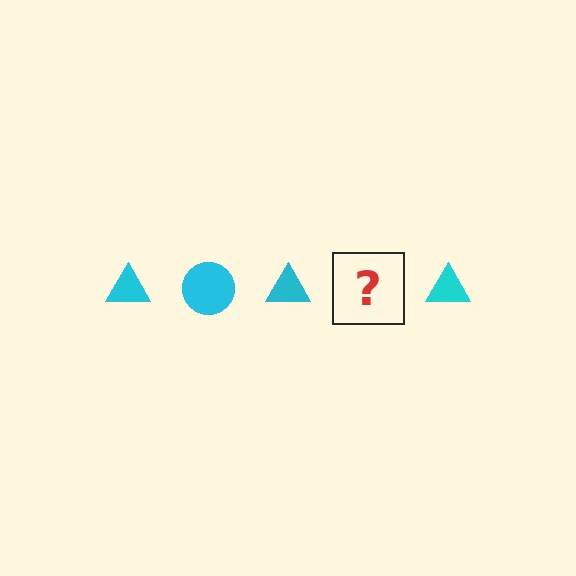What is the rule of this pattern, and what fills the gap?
The rule is that the pattern cycles through triangle, circle shapes in cyan. The gap should be filled with a cyan circle.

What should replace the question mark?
The question mark should be replaced with a cyan circle.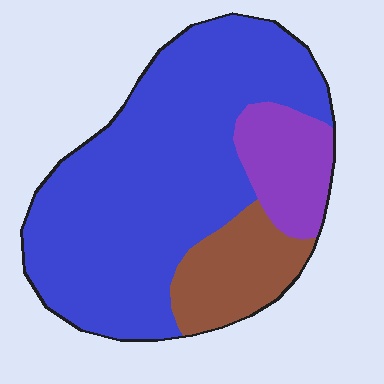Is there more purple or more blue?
Blue.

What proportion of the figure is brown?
Brown covers about 15% of the figure.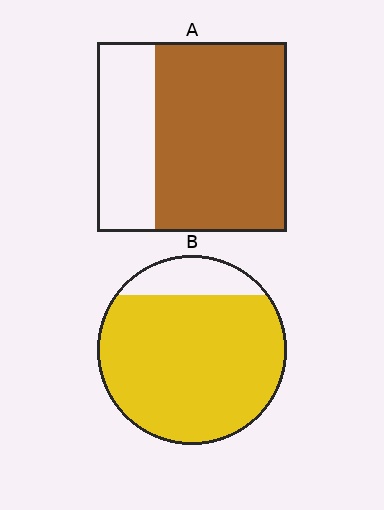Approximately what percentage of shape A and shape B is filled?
A is approximately 70% and B is approximately 85%.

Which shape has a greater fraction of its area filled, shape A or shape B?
Shape B.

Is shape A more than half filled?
Yes.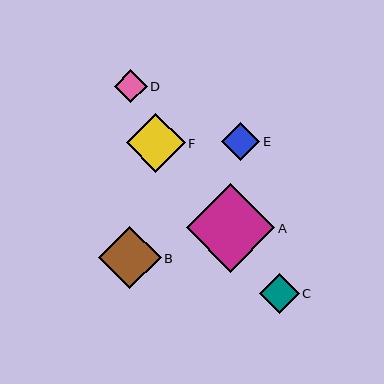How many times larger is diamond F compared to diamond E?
Diamond F is approximately 1.6 times the size of diamond E.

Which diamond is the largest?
Diamond A is the largest with a size of approximately 88 pixels.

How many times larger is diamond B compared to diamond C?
Diamond B is approximately 1.6 times the size of diamond C.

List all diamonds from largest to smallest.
From largest to smallest: A, B, F, C, E, D.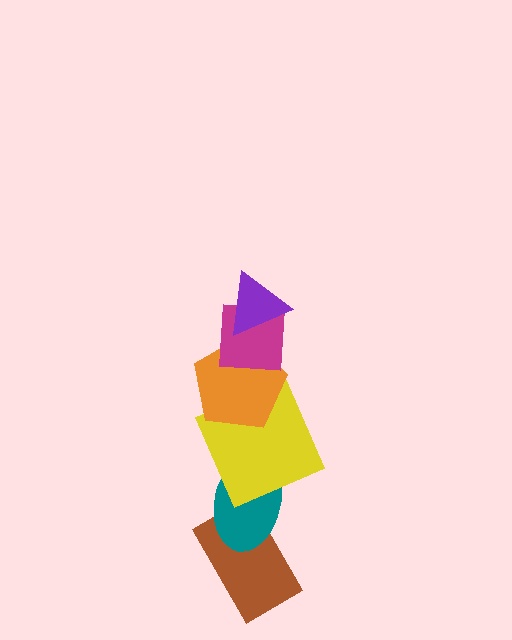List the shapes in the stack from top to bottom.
From top to bottom: the purple triangle, the magenta square, the orange pentagon, the yellow square, the teal ellipse, the brown rectangle.